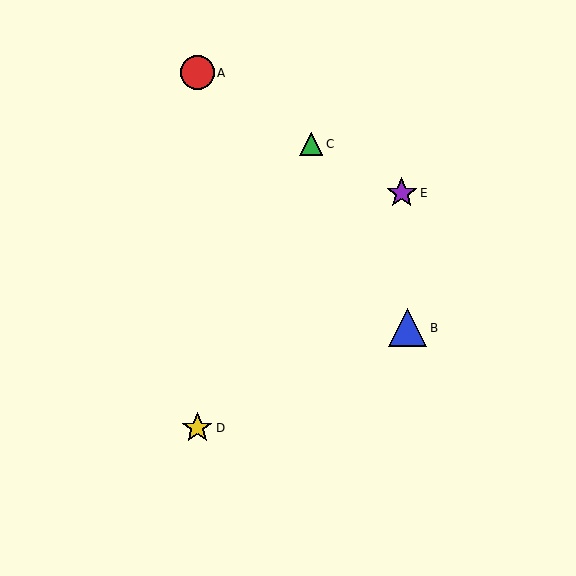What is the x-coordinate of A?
Object A is at x≈197.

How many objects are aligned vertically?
2 objects (A, D) are aligned vertically.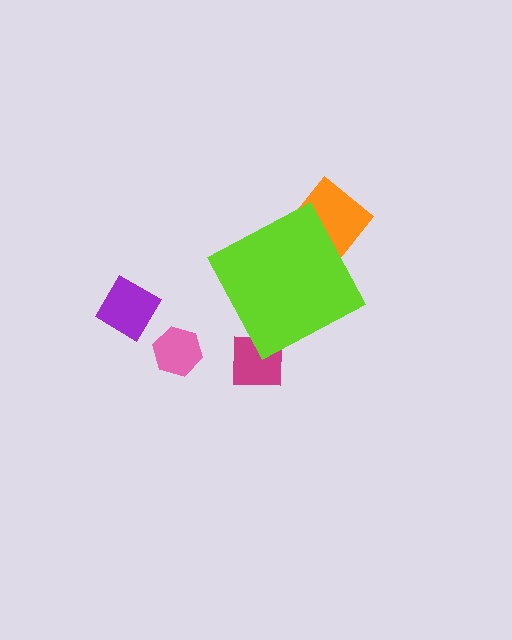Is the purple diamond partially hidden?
No, the purple diamond is fully visible.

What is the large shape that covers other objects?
A lime diamond.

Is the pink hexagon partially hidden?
No, the pink hexagon is fully visible.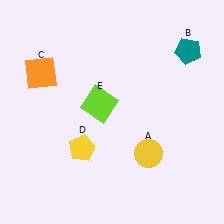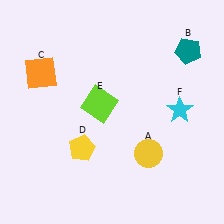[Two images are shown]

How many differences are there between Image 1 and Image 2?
There is 1 difference between the two images.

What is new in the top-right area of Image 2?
A cyan star (F) was added in the top-right area of Image 2.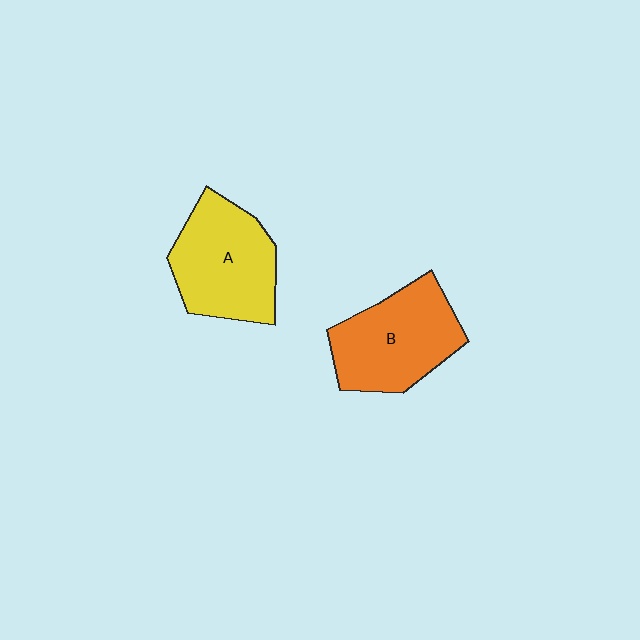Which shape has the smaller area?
Shape A (yellow).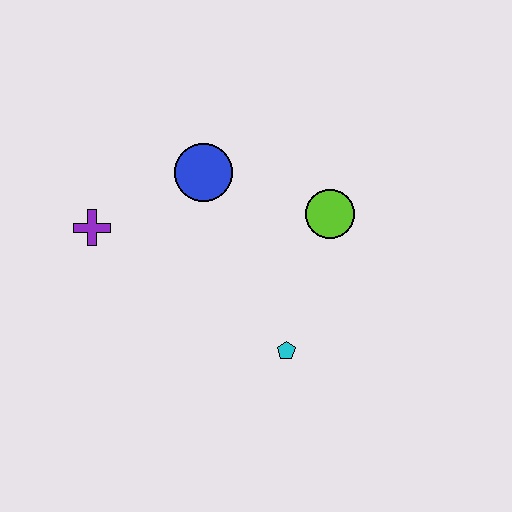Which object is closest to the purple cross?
The blue circle is closest to the purple cross.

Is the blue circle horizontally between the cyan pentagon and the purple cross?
Yes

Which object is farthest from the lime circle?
The purple cross is farthest from the lime circle.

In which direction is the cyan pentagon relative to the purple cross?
The cyan pentagon is to the right of the purple cross.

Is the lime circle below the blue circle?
Yes